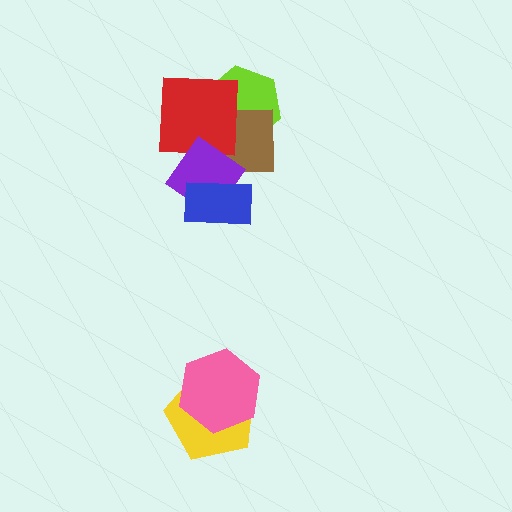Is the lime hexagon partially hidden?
Yes, it is partially covered by another shape.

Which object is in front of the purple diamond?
The blue rectangle is in front of the purple diamond.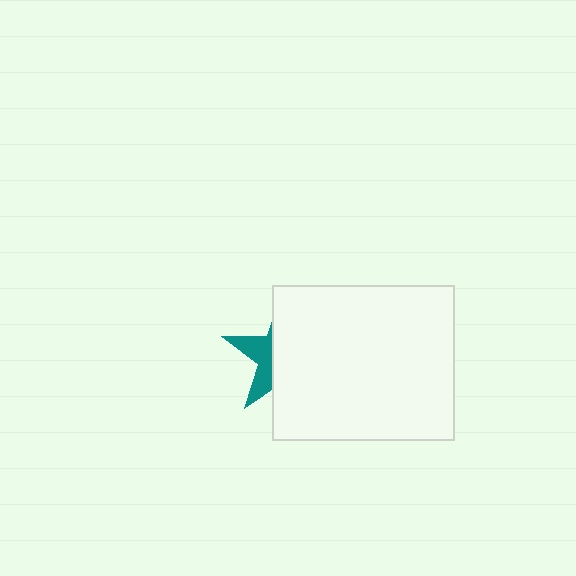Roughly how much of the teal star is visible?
A small part of it is visible (roughly 32%).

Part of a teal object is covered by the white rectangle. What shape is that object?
It is a star.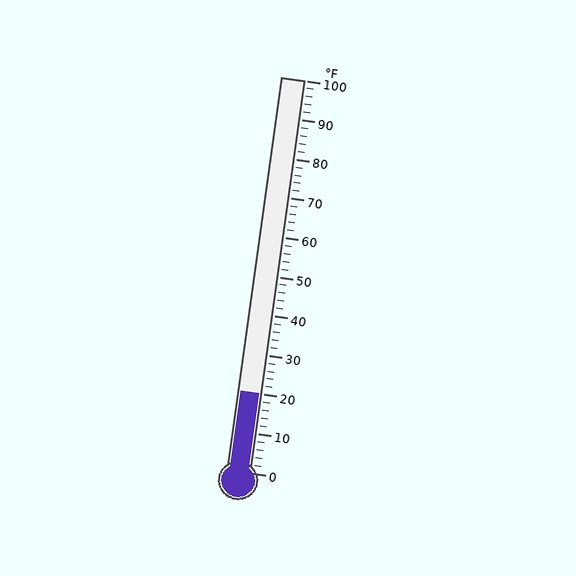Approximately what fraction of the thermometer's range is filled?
The thermometer is filled to approximately 20% of its range.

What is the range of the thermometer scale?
The thermometer scale ranges from 0°F to 100°F.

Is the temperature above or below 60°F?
The temperature is below 60°F.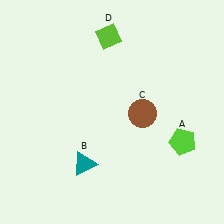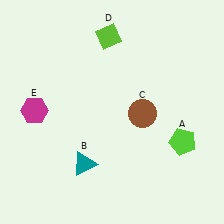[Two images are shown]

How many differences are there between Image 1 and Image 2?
There is 1 difference between the two images.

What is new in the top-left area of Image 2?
A magenta hexagon (E) was added in the top-left area of Image 2.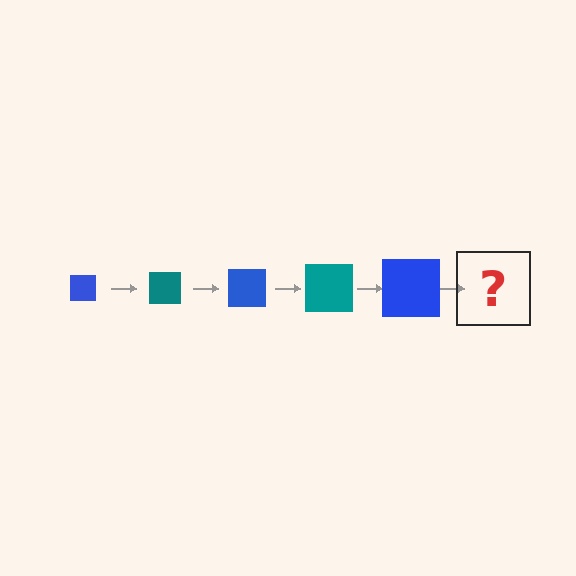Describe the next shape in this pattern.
It should be a teal square, larger than the previous one.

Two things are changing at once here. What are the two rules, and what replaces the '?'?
The two rules are that the square grows larger each step and the color cycles through blue and teal. The '?' should be a teal square, larger than the previous one.